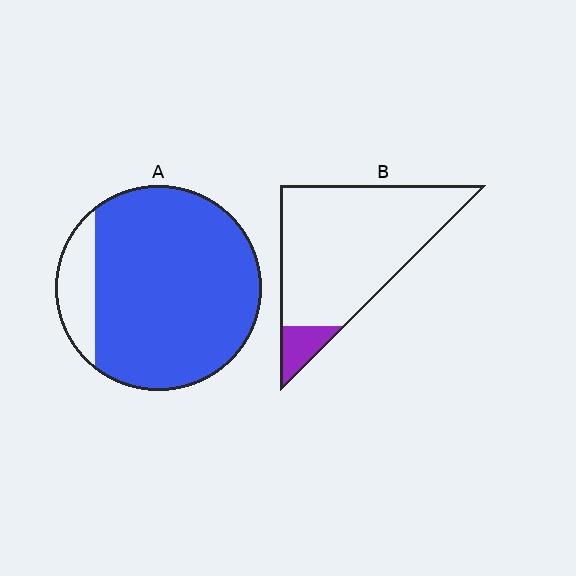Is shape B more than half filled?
No.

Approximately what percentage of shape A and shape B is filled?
A is approximately 85% and B is approximately 10%.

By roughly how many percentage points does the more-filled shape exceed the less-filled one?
By roughly 75 percentage points (A over B).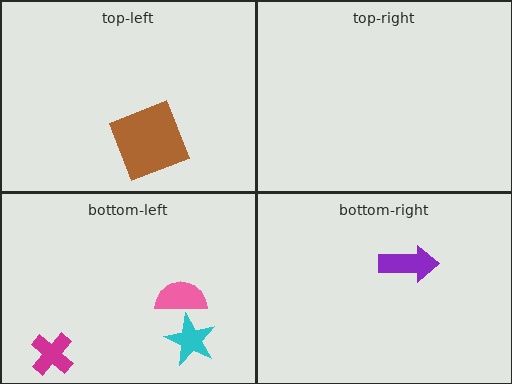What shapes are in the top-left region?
The brown square.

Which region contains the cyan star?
The bottom-left region.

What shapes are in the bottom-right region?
The purple arrow.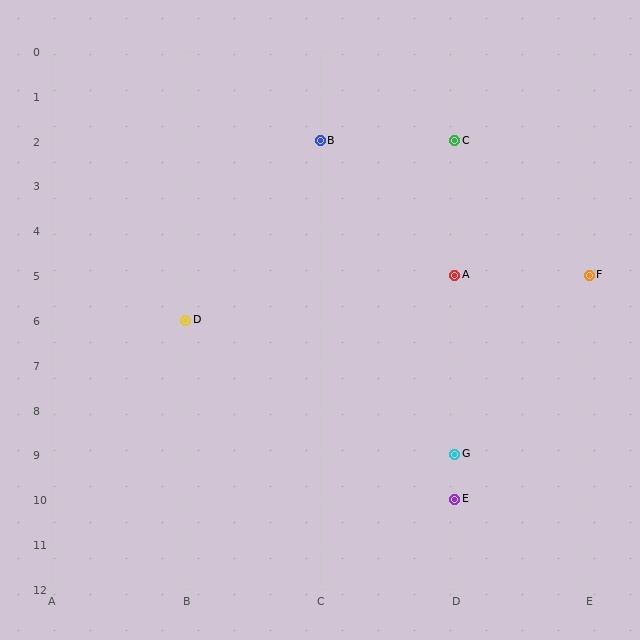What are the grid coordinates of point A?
Point A is at grid coordinates (D, 5).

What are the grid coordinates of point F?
Point F is at grid coordinates (E, 5).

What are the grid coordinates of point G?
Point G is at grid coordinates (D, 9).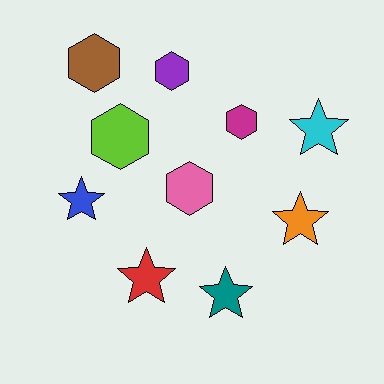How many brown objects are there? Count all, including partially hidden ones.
There is 1 brown object.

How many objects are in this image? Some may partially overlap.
There are 10 objects.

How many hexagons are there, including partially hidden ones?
There are 5 hexagons.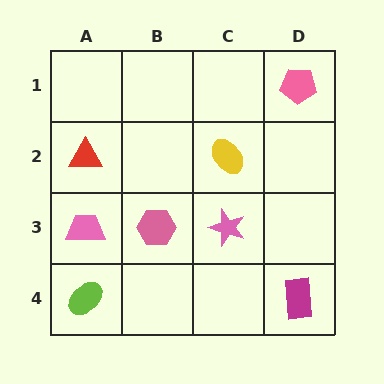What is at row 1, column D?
A pink pentagon.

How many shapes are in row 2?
2 shapes.